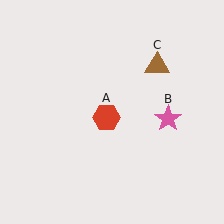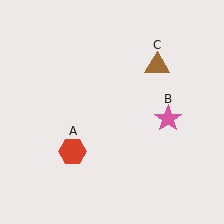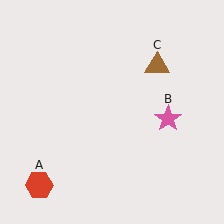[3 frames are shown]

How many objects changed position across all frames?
1 object changed position: red hexagon (object A).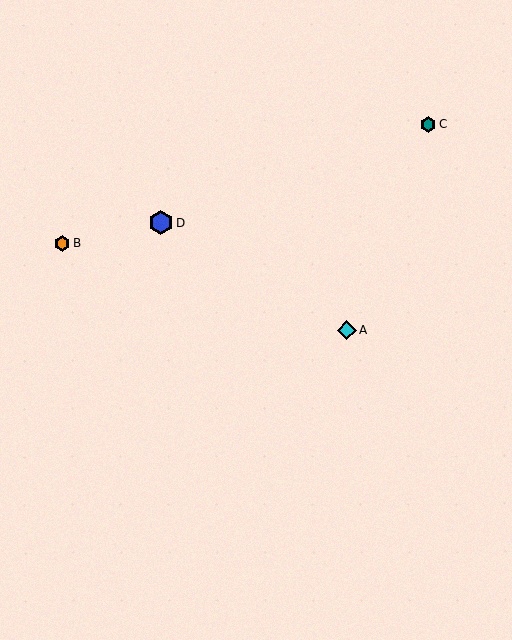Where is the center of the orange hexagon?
The center of the orange hexagon is at (62, 244).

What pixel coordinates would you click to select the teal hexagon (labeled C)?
Click at (428, 124) to select the teal hexagon C.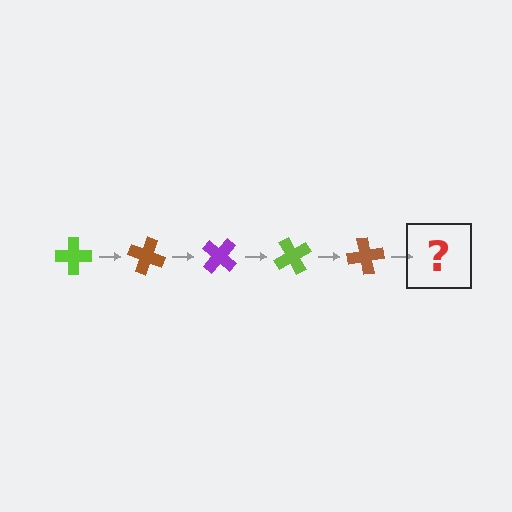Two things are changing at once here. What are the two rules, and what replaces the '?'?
The two rules are that it rotates 20 degrees each step and the color cycles through lime, brown, and purple. The '?' should be a purple cross, rotated 100 degrees from the start.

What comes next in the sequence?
The next element should be a purple cross, rotated 100 degrees from the start.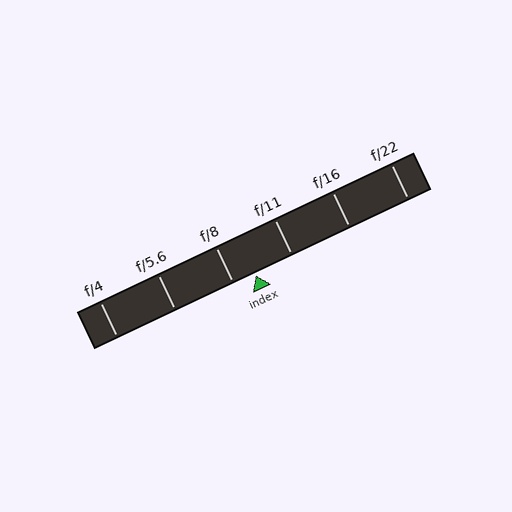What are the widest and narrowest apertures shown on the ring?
The widest aperture shown is f/4 and the narrowest is f/22.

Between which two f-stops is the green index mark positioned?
The index mark is between f/8 and f/11.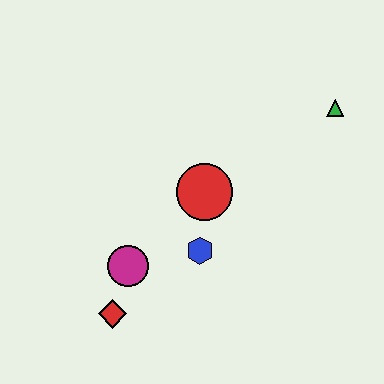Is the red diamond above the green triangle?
No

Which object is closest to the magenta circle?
The red diamond is closest to the magenta circle.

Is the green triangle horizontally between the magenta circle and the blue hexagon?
No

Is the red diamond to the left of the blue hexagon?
Yes